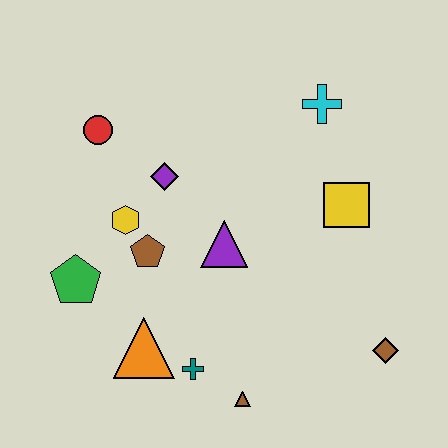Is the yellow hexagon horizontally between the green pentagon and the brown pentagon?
Yes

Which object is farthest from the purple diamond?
The brown diamond is farthest from the purple diamond.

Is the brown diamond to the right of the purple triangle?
Yes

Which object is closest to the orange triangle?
The teal cross is closest to the orange triangle.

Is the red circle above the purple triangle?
Yes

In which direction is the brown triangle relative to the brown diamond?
The brown triangle is to the left of the brown diamond.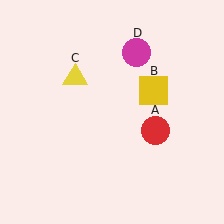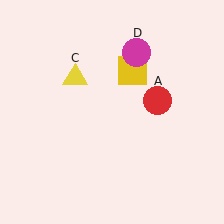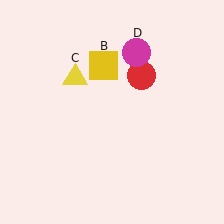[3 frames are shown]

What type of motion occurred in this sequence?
The red circle (object A), yellow square (object B) rotated counterclockwise around the center of the scene.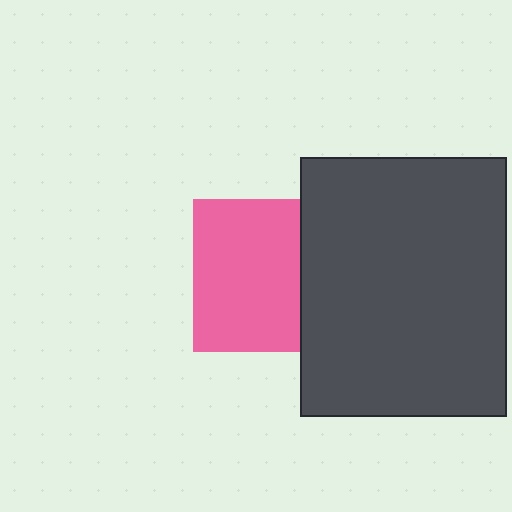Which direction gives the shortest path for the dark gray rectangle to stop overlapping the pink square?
Moving right gives the shortest separation.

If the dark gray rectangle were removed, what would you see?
You would see the complete pink square.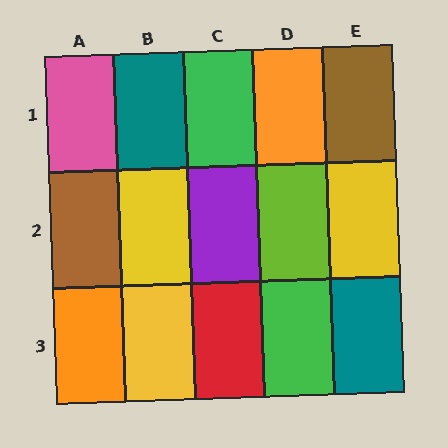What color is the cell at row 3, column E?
Teal.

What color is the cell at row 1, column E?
Brown.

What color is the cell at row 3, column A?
Orange.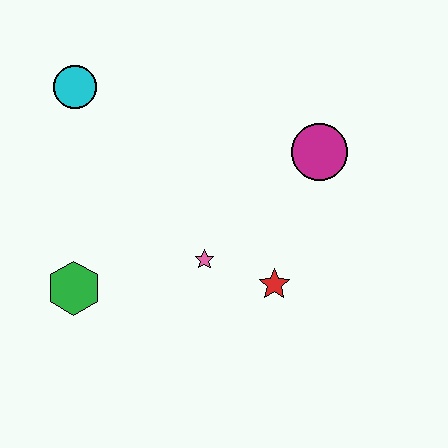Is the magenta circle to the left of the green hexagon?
No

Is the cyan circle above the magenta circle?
Yes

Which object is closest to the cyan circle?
The green hexagon is closest to the cyan circle.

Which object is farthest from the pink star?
The cyan circle is farthest from the pink star.